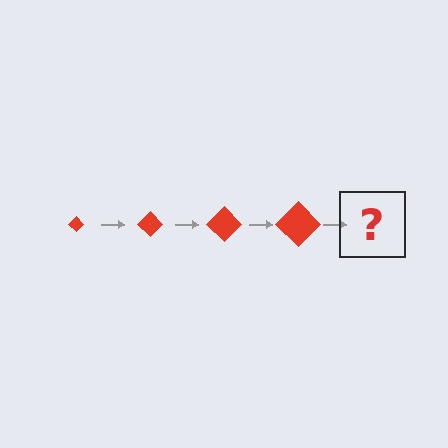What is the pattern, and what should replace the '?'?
The pattern is that the diamond gets progressively larger each step. The '?' should be a red diamond, larger than the previous one.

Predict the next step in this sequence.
The next step is a red diamond, larger than the previous one.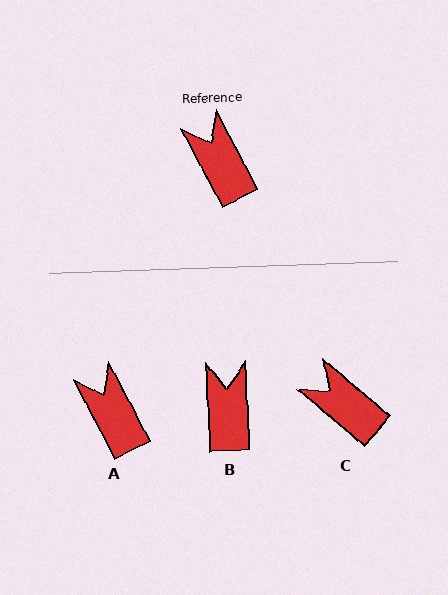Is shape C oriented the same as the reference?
No, it is off by about 22 degrees.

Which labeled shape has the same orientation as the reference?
A.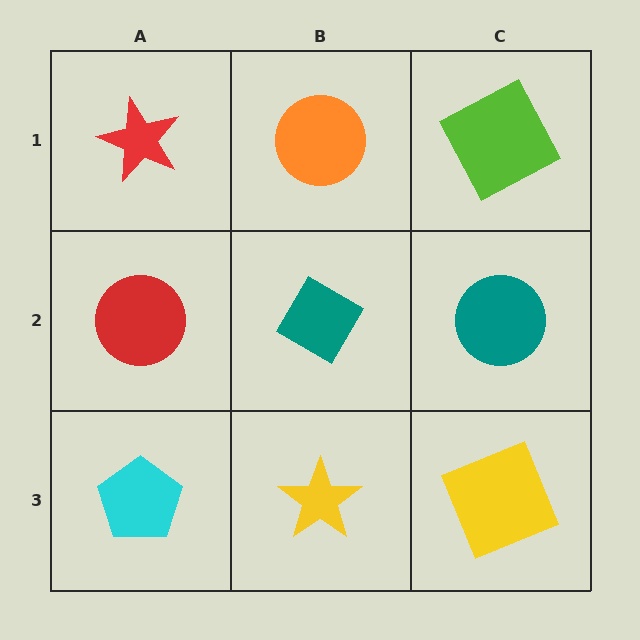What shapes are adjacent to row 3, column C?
A teal circle (row 2, column C), a yellow star (row 3, column B).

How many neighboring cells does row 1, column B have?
3.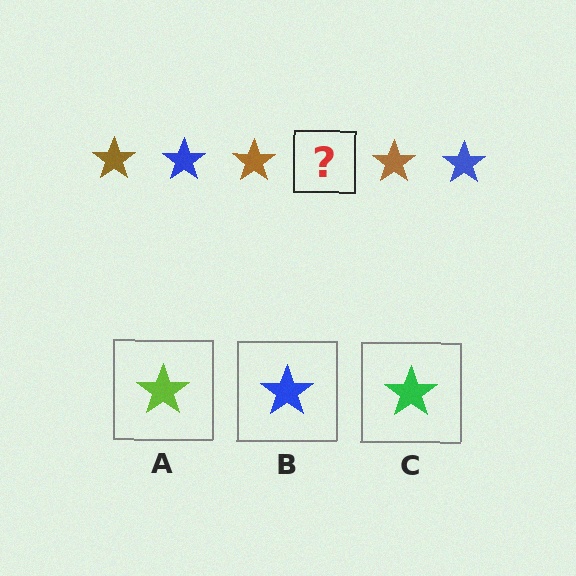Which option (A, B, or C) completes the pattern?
B.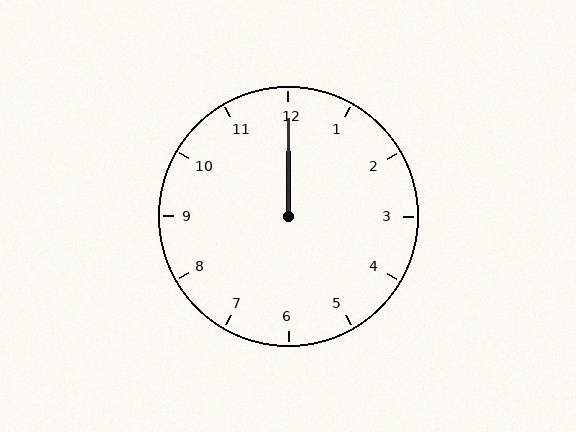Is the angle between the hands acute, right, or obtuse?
It is acute.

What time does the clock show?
12:00.